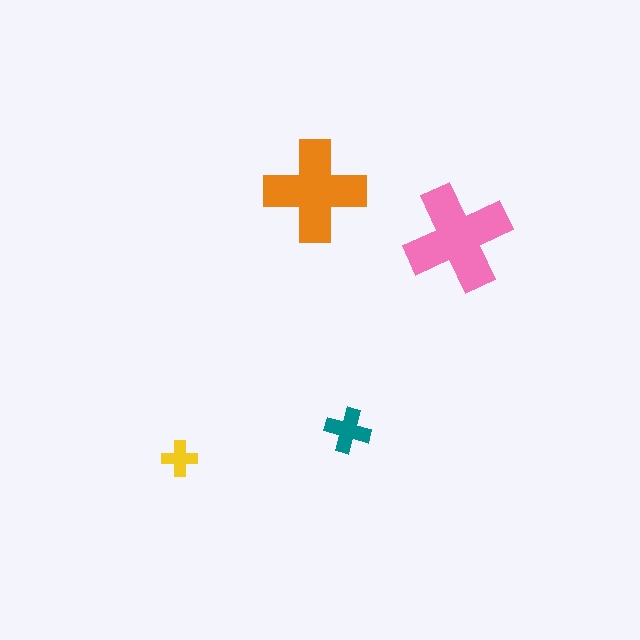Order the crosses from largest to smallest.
the pink one, the orange one, the teal one, the yellow one.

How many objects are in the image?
There are 4 objects in the image.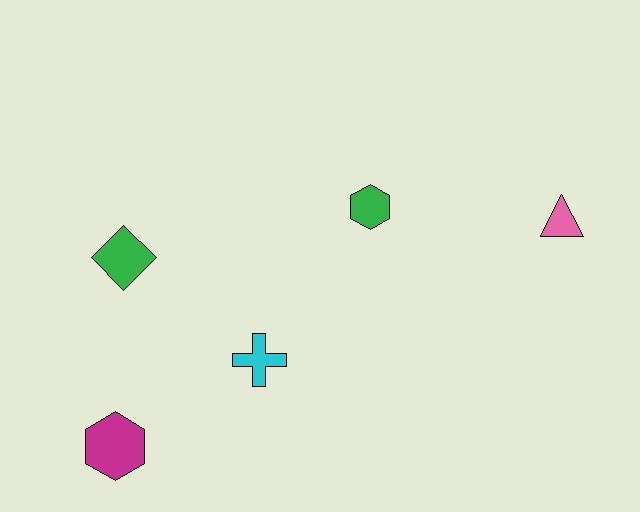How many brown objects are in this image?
There are no brown objects.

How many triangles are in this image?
There is 1 triangle.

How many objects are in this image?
There are 5 objects.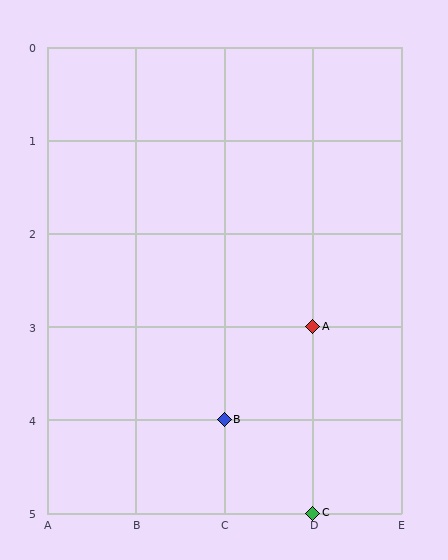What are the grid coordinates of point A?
Point A is at grid coordinates (D, 3).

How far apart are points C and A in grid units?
Points C and A are 2 rows apart.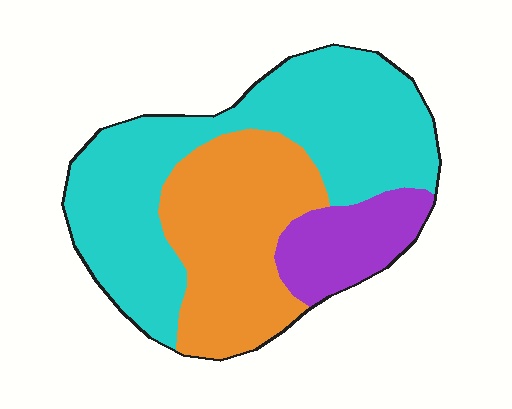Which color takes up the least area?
Purple, at roughly 15%.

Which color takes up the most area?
Cyan, at roughly 55%.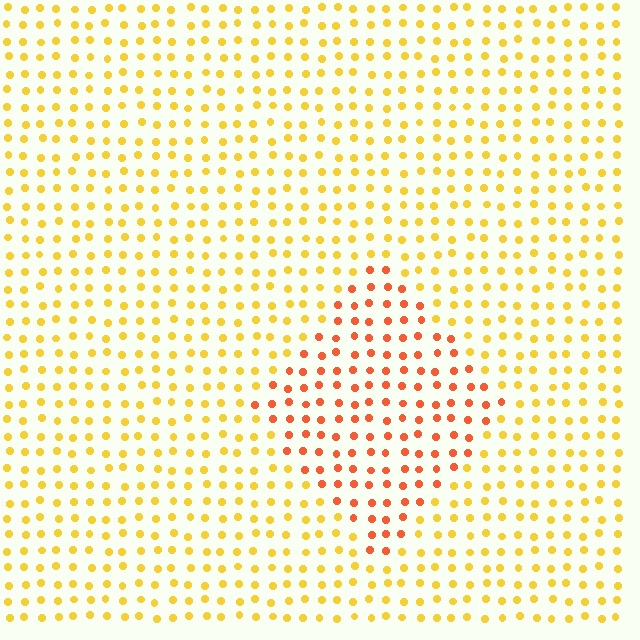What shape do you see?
I see a diamond.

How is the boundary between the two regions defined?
The boundary is defined purely by a slight shift in hue (about 37 degrees). Spacing, size, and orientation are identical on both sides.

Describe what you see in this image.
The image is filled with small yellow elements in a uniform arrangement. A diamond-shaped region is visible where the elements are tinted to a slightly different hue, forming a subtle color boundary.